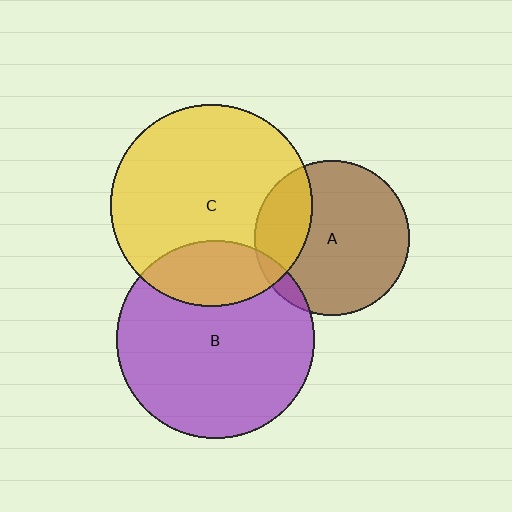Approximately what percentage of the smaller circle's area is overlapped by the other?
Approximately 5%.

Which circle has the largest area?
Circle C (yellow).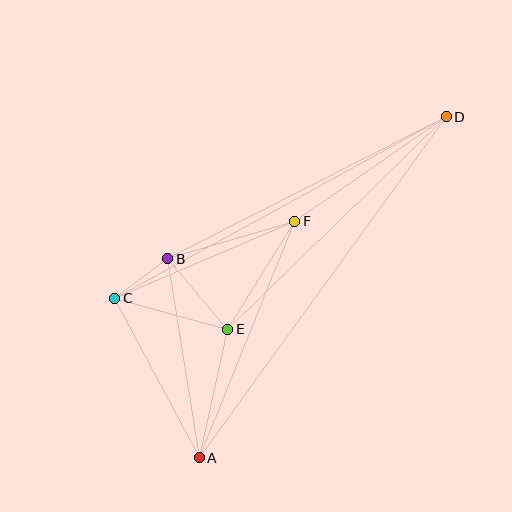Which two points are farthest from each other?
Points A and D are farthest from each other.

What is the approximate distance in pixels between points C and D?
The distance between C and D is approximately 378 pixels.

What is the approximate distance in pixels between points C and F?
The distance between C and F is approximately 196 pixels.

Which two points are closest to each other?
Points B and C are closest to each other.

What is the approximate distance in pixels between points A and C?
The distance between A and C is approximately 181 pixels.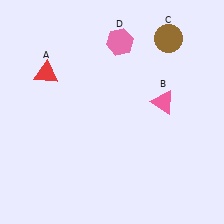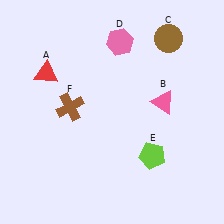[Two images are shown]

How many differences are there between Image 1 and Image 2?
There are 2 differences between the two images.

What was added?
A lime pentagon (E), a brown cross (F) were added in Image 2.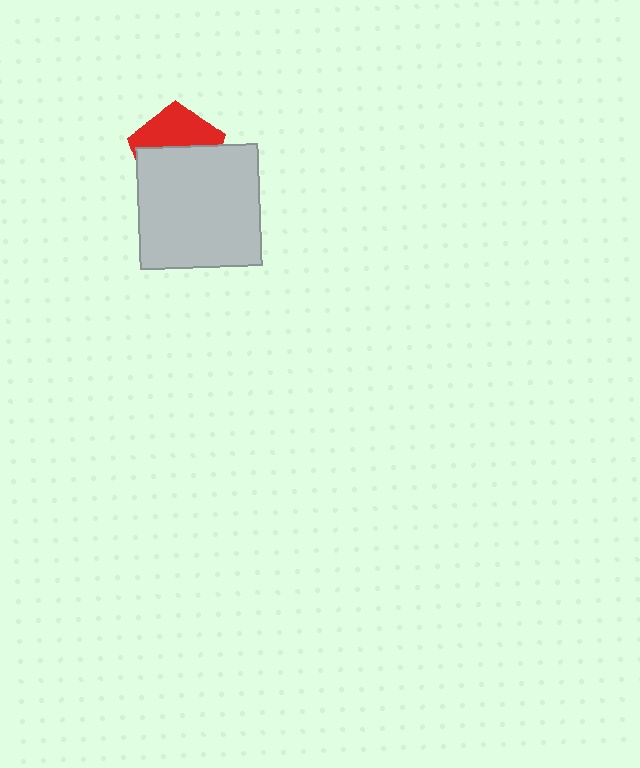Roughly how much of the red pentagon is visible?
A small part of it is visible (roughly 43%).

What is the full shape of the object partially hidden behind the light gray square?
The partially hidden object is a red pentagon.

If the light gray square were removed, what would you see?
You would see the complete red pentagon.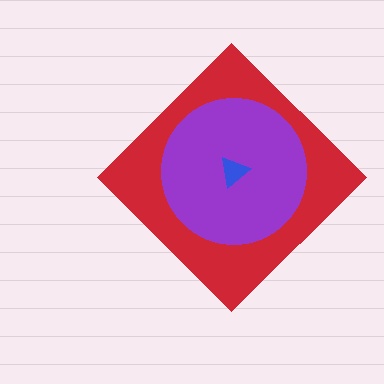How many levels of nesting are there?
3.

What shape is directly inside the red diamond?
The purple circle.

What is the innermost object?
The blue triangle.